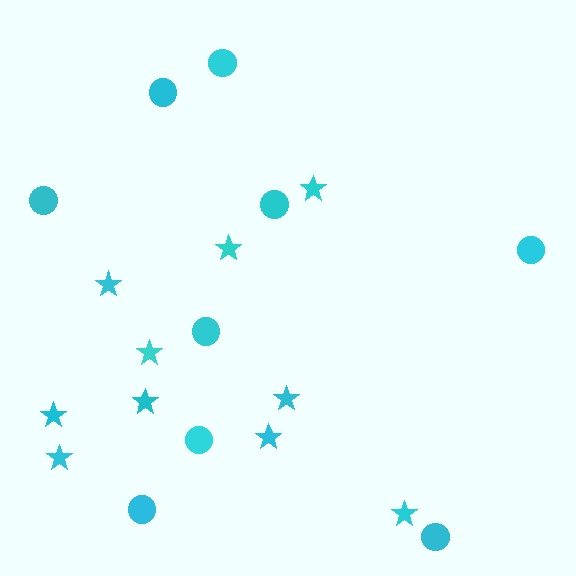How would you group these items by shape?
There are 2 groups: one group of circles (9) and one group of stars (10).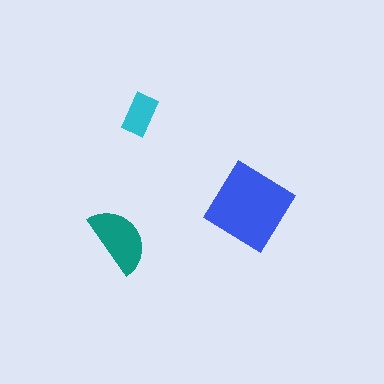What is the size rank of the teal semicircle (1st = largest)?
2nd.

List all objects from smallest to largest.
The cyan rectangle, the teal semicircle, the blue diamond.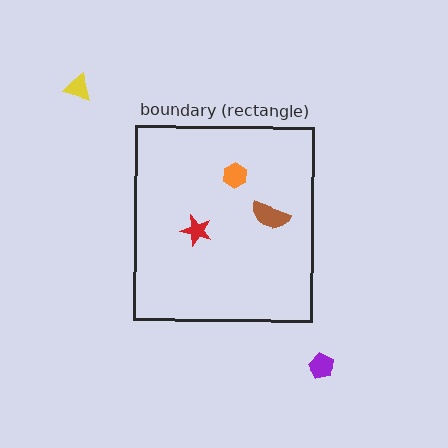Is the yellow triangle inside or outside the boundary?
Outside.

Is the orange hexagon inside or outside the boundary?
Inside.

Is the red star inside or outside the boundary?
Inside.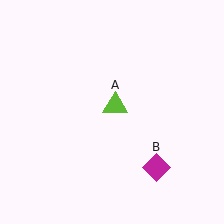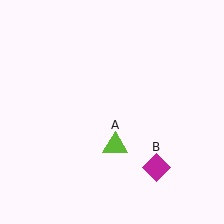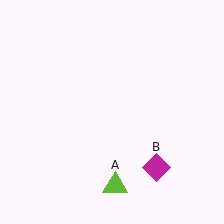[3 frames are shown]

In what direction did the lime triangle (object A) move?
The lime triangle (object A) moved down.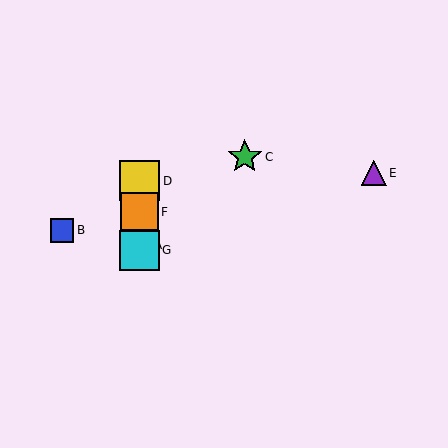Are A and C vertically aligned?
No, A is at x≈139 and C is at x≈245.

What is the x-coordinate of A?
Object A is at x≈139.